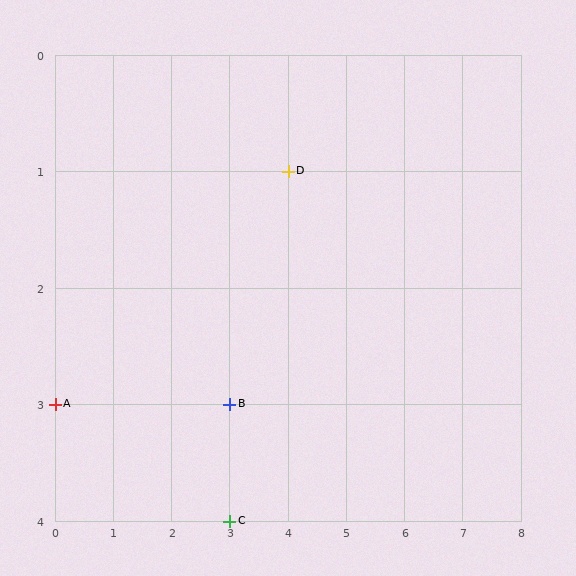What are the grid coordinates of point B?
Point B is at grid coordinates (3, 3).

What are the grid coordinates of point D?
Point D is at grid coordinates (4, 1).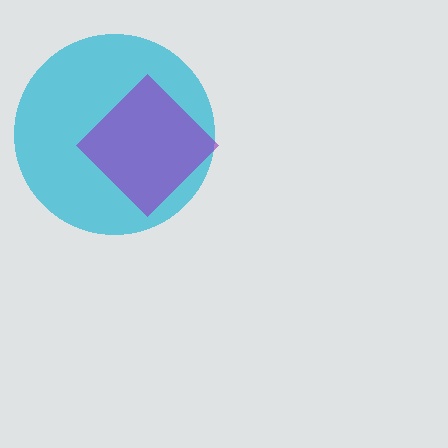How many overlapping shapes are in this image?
There are 2 overlapping shapes in the image.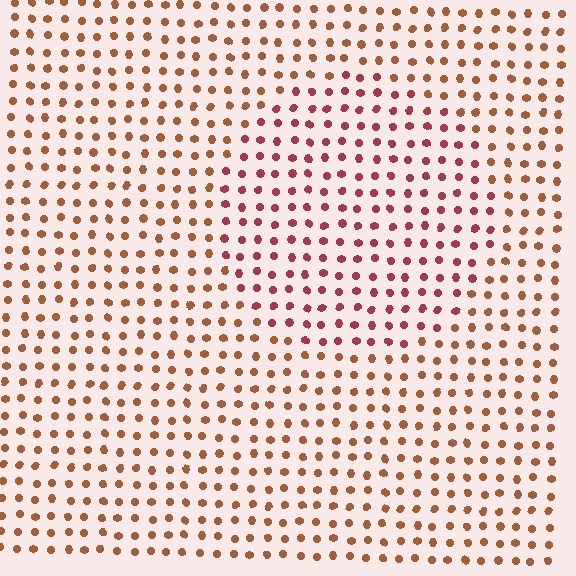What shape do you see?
I see a circle.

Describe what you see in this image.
The image is filled with small brown elements in a uniform arrangement. A circle-shaped region is visible where the elements are tinted to a slightly different hue, forming a subtle color boundary.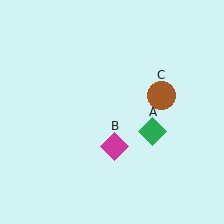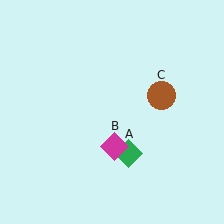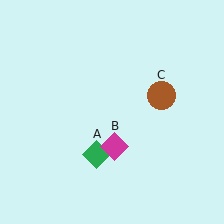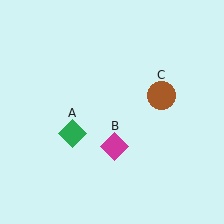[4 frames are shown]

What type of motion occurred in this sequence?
The green diamond (object A) rotated clockwise around the center of the scene.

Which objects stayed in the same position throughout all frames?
Magenta diamond (object B) and brown circle (object C) remained stationary.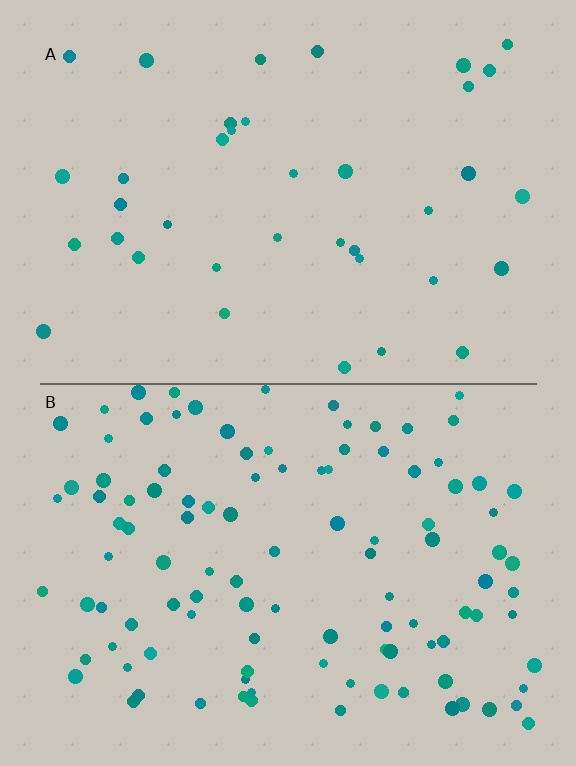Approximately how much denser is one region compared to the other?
Approximately 2.8× — region B over region A.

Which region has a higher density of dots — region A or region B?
B (the bottom).